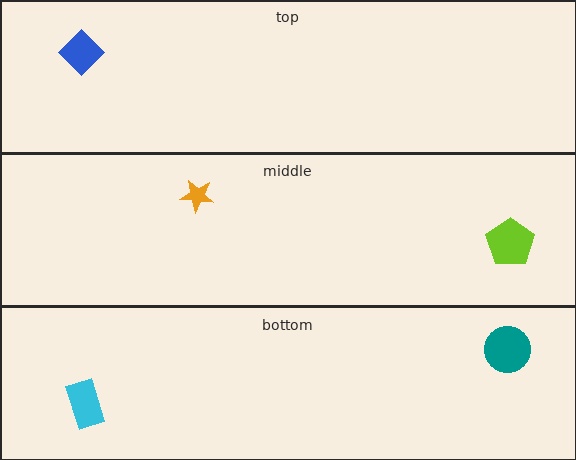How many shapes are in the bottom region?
2.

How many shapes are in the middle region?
2.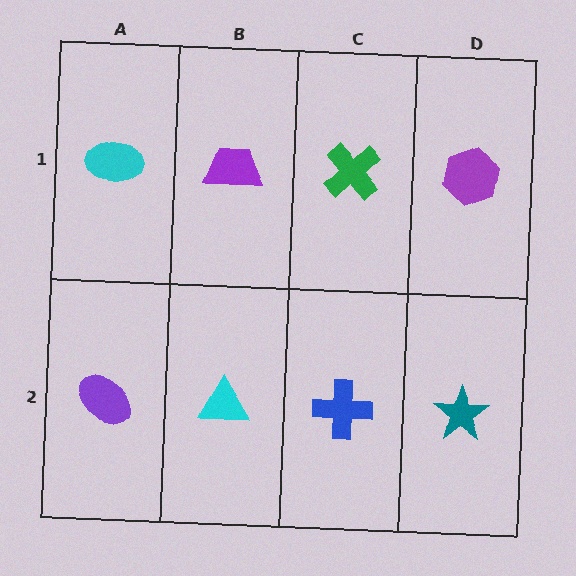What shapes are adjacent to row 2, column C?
A green cross (row 1, column C), a cyan triangle (row 2, column B), a teal star (row 2, column D).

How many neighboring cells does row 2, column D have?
2.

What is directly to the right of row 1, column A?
A purple trapezoid.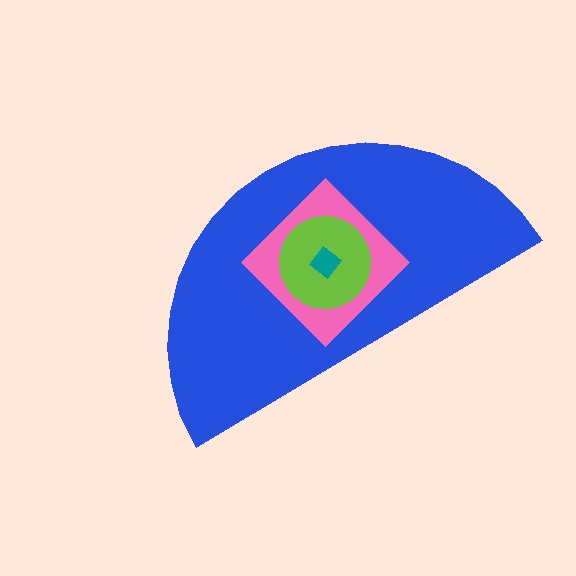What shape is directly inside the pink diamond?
The lime circle.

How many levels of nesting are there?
4.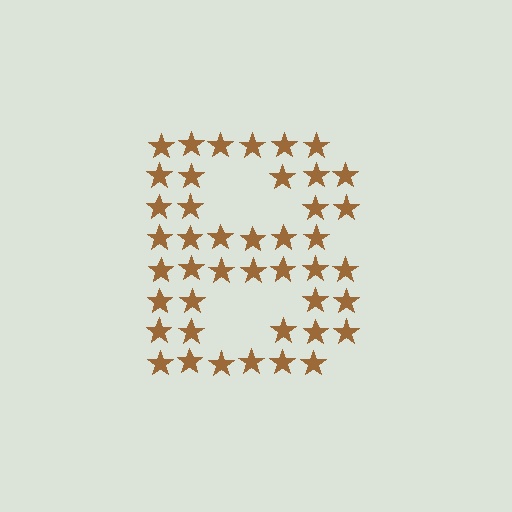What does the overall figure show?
The overall figure shows the letter B.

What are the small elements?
The small elements are stars.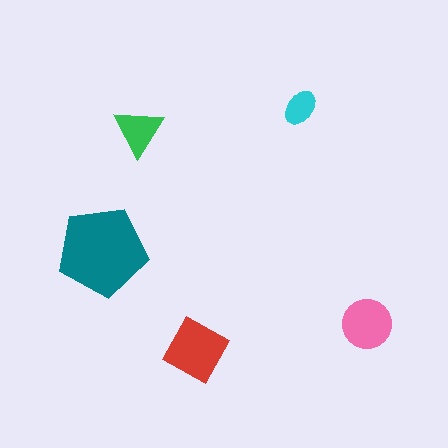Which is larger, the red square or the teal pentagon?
The teal pentagon.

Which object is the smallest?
The cyan ellipse.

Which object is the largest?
The teal pentagon.